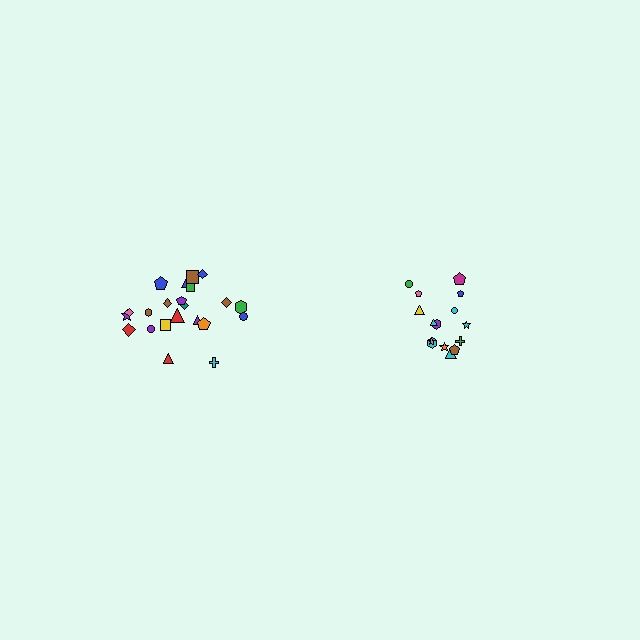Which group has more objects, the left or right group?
The left group.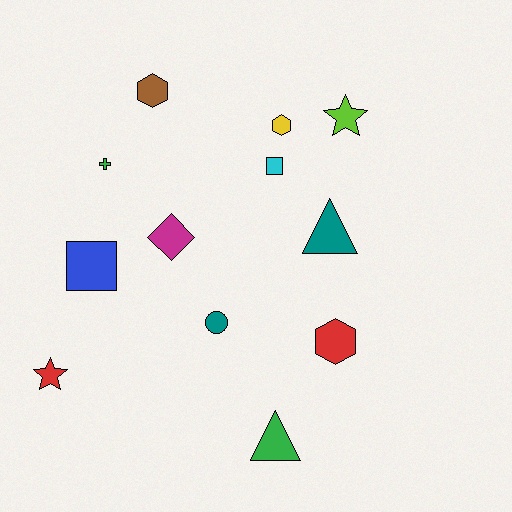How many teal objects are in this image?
There are 2 teal objects.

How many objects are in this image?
There are 12 objects.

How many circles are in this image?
There is 1 circle.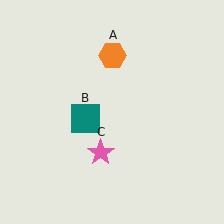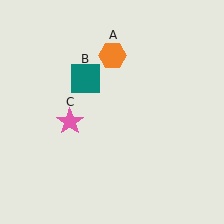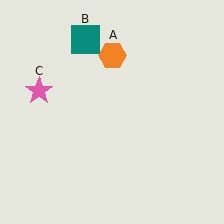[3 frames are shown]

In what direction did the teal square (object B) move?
The teal square (object B) moved up.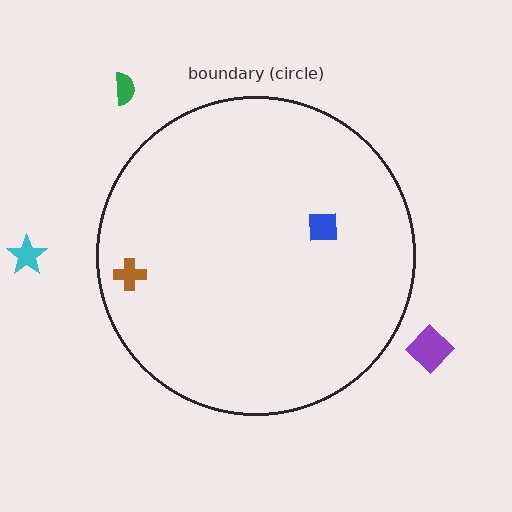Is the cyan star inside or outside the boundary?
Outside.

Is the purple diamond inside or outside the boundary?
Outside.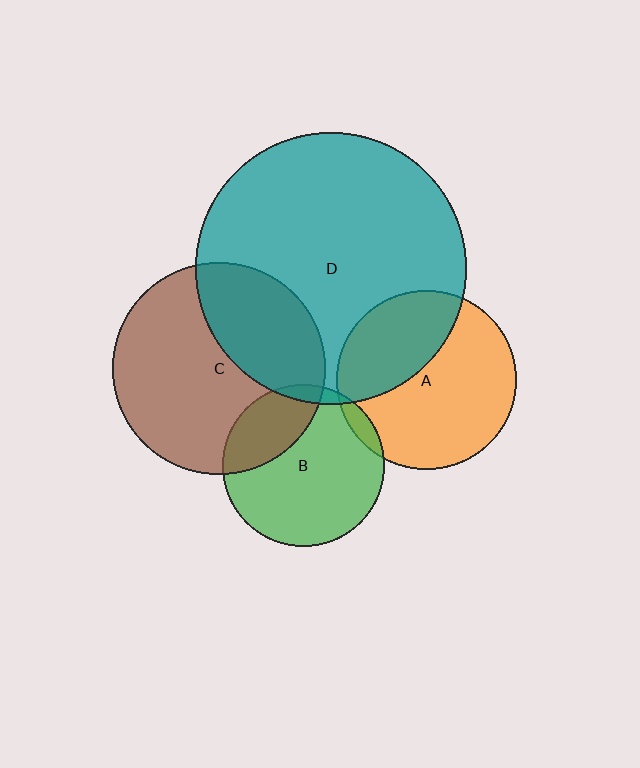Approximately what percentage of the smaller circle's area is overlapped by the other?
Approximately 35%.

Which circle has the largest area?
Circle D (teal).